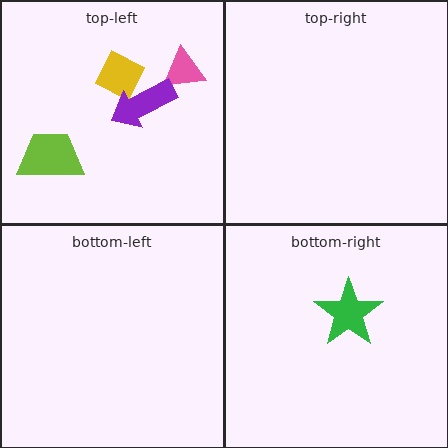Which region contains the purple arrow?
The top-left region.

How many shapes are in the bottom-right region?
1.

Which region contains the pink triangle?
The top-left region.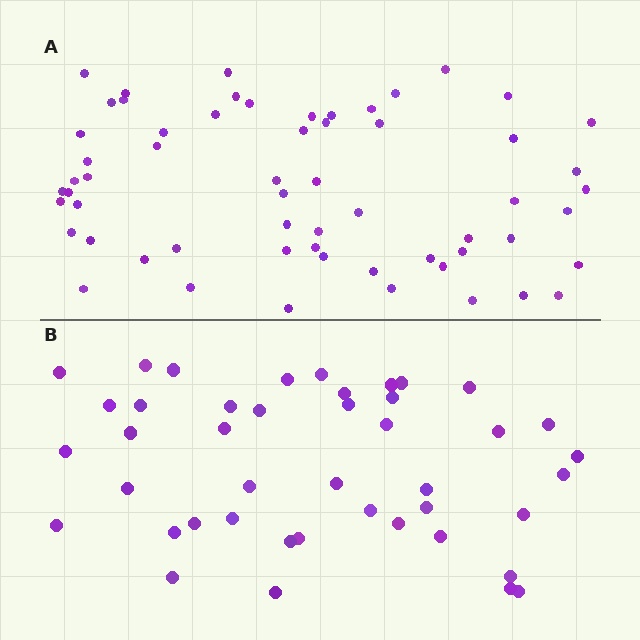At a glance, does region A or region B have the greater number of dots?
Region A (the top region) has more dots.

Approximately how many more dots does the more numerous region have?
Region A has approximately 15 more dots than region B.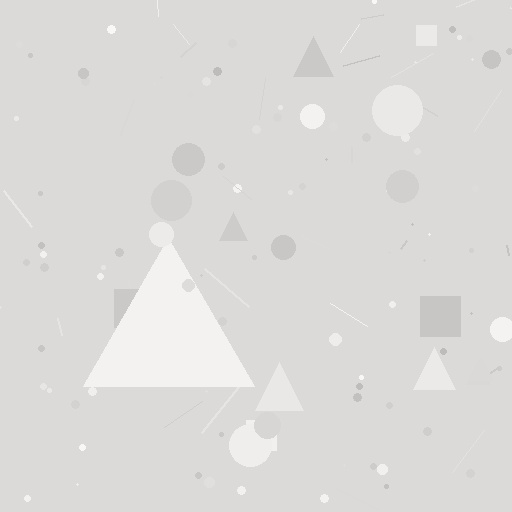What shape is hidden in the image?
A triangle is hidden in the image.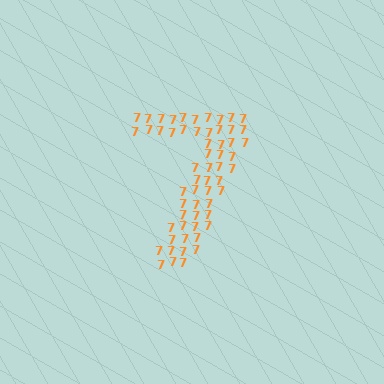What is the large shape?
The large shape is the digit 7.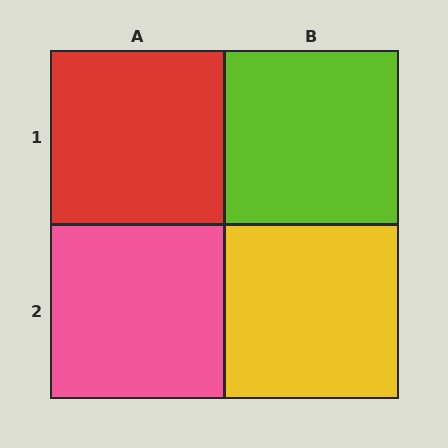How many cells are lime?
1 cell is lime.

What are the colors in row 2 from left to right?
Pink, yellow.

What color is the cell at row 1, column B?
Lime.